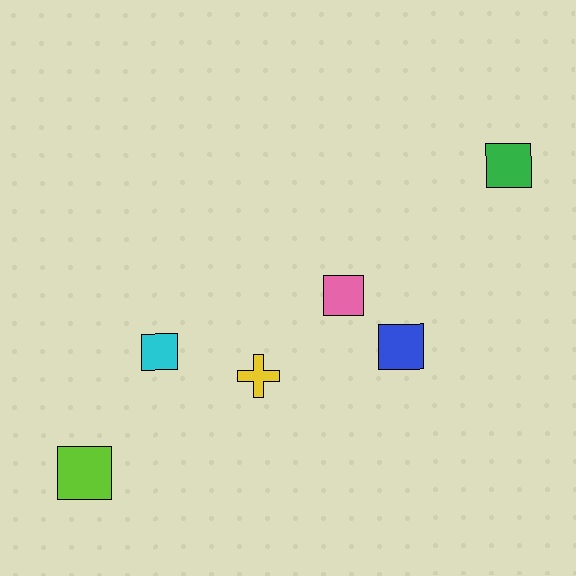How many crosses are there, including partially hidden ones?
There is 1 cross.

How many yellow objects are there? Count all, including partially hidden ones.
There is 1 yellow object.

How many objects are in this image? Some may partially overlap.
There are 6 objects.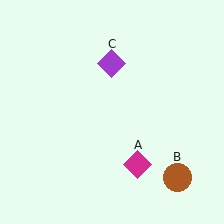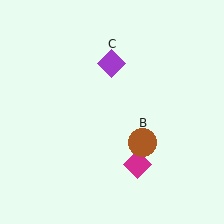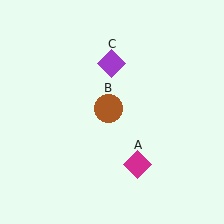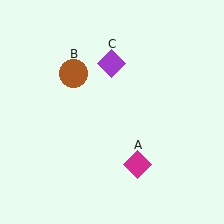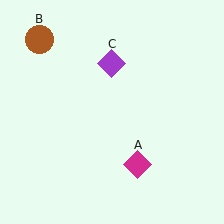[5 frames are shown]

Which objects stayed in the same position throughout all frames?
Magenta diamond (object A) and purple diamond (object C) remained stationary.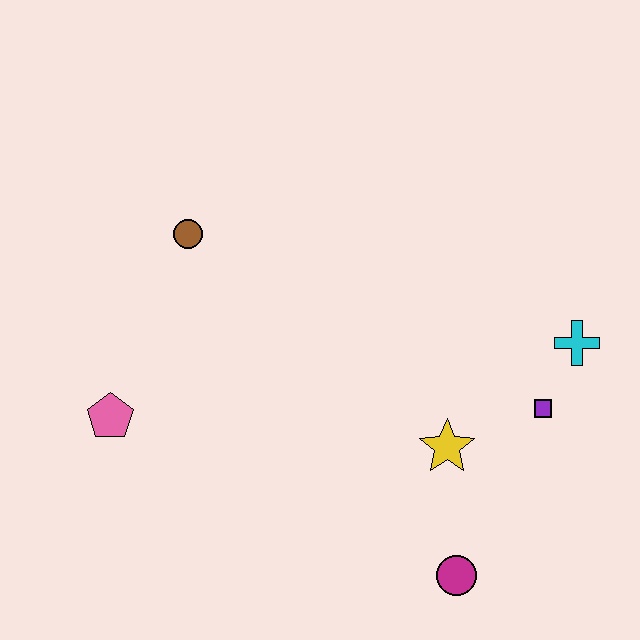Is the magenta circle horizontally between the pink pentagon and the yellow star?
No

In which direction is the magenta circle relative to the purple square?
The magenta circle is below the purple square.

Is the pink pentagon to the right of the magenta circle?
No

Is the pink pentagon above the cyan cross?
No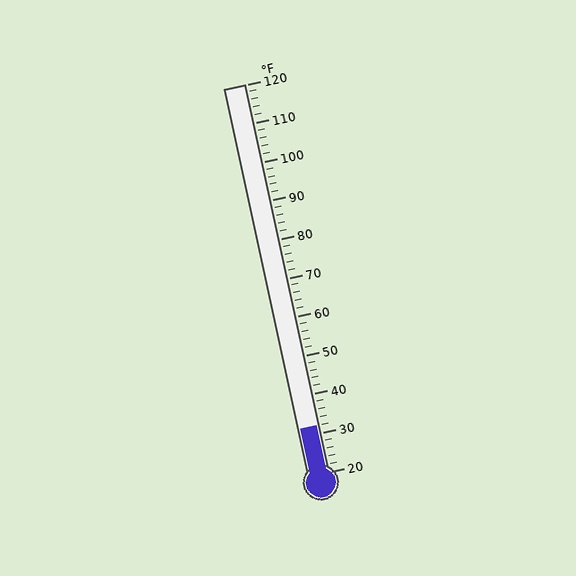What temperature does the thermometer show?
The thermometer shows approximately 32°F.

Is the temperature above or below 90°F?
The temperature is below 90°F.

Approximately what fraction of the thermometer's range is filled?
The thermometer is filled to approximately 10% of its range.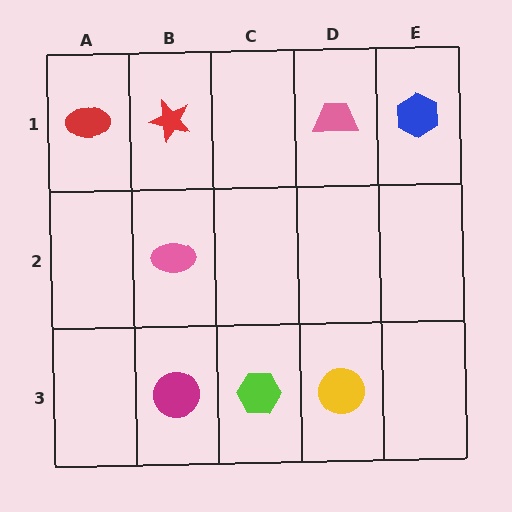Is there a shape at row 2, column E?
No, that cell is empty.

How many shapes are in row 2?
1 shape.